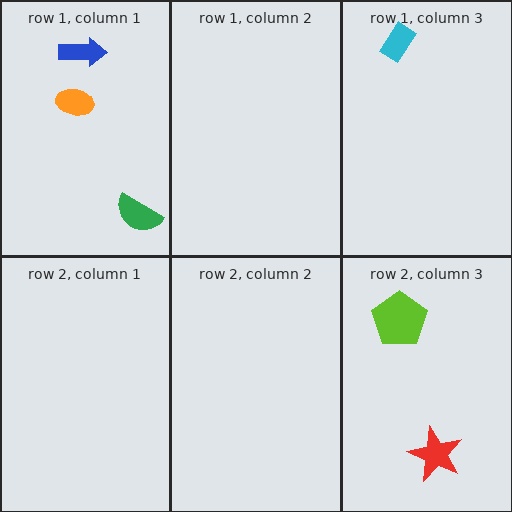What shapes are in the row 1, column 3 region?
The cyan rectangle.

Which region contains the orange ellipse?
The row 1, column 1 region.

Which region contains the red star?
The row 2, column 3 region.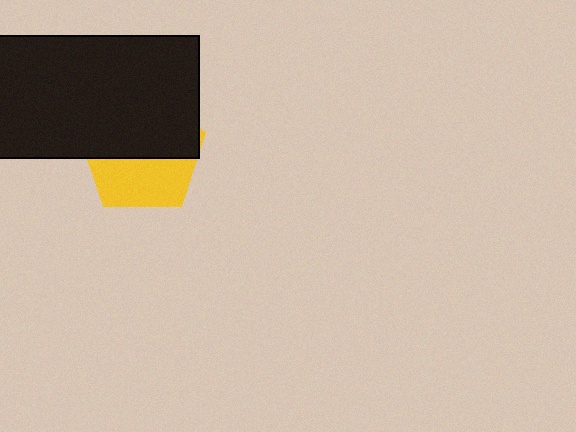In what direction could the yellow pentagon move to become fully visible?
The yellow pentagon could move down. That would shift it out from behind the black rectangle entirely.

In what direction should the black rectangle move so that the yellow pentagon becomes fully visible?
The black rectangle should move up. That is the shortest direction to clear the overlap and leave the yellow pentagon fully visible.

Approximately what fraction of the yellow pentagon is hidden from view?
Roughly 57% of the yellow pentagon is hidden behind the black rectangle.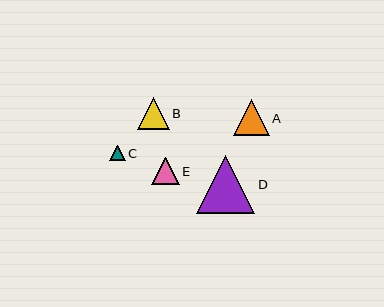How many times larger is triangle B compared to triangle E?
Triangle B is approximately 1.2 times the size of triangle E.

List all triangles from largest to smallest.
From largest to smallest: D, A, B, E, C.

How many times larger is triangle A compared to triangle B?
Triangle A is approximately 1.1 times the size of triangle B.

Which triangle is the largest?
Triangle D is the largest with a size of approximately 58 pixels.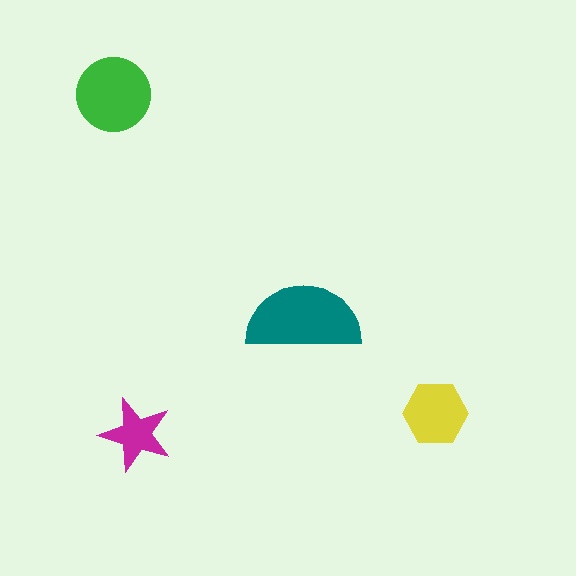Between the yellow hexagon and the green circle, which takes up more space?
The green circle.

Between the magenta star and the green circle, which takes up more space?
The green circle.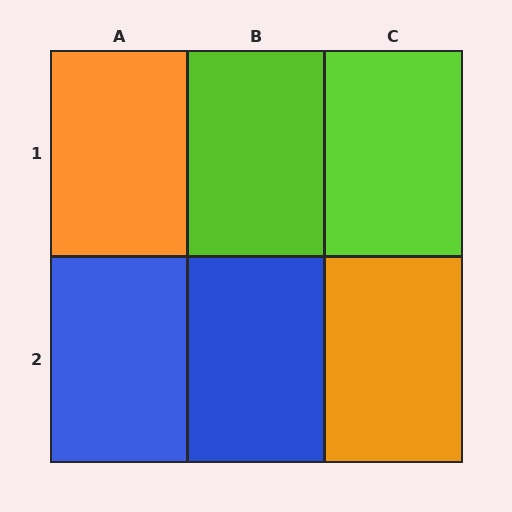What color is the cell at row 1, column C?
Lime.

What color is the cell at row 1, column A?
Orange.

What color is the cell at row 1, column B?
Lime.